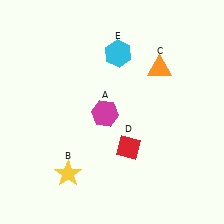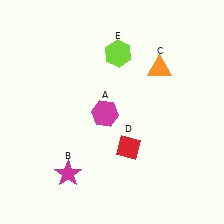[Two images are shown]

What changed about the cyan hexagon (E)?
In Image 1, E is cyan. In Image 2, it changed to lime.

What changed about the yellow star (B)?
In Image 1, B is yellow. In Image 2, it changed to magenta.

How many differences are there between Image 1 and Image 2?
There are 2 differences between the two images.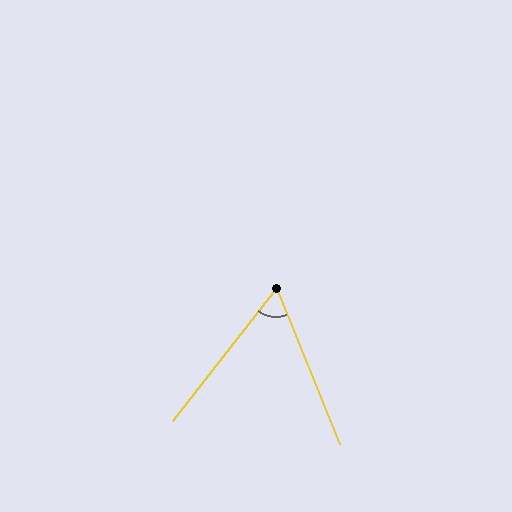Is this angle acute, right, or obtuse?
It is acute.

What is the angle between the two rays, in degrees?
Approximately 60 degrees.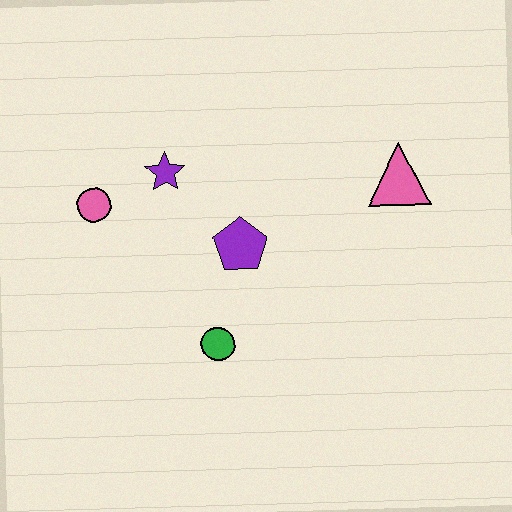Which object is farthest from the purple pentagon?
The pink triangle is farthest from the purple pentagon.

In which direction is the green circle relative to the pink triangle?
The green circle is to the left of the pink triangle.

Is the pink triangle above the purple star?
No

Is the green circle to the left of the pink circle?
No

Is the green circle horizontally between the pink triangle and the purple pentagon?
No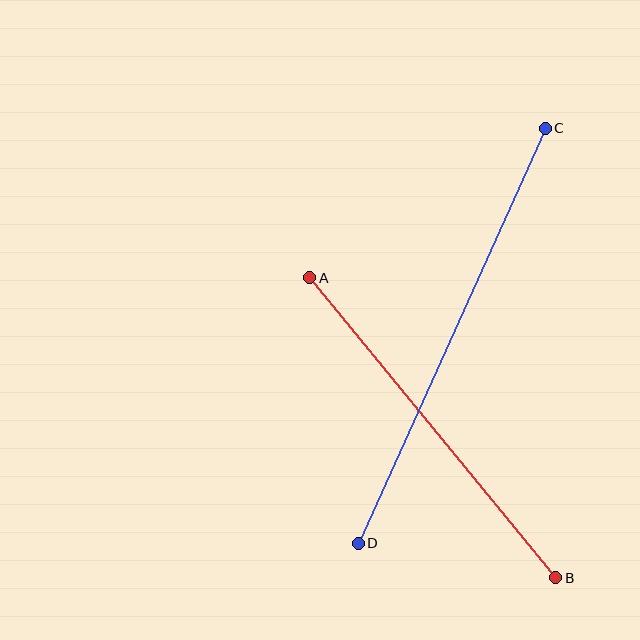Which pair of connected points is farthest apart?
Points C and D are farthest apart.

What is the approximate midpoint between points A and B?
The midpoint is at approximately (433, 428) pixels.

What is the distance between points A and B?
The distance is approximately 388 pixels.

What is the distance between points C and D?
The distance is approximately 455 pixels.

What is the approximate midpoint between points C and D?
The midpoint is at approximately (452, 336) pixels.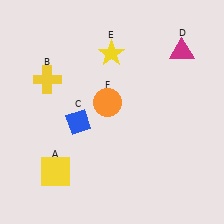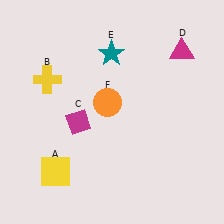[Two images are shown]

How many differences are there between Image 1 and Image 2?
There are 2 differences between the two images.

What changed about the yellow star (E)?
In Image 1, E is yellow. In Image 2, it changed to teal.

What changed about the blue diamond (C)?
In Image 1, C is blue. In Image 2, it changed to magenta.